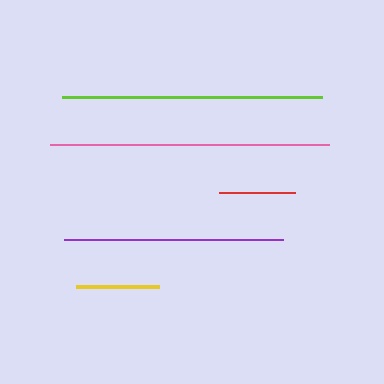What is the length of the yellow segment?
The yellow segment is approximately 83 pixels long.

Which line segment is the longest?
The pink line is the longest at approximately 279 pixels.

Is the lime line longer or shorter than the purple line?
The lime line is longer than the purple line.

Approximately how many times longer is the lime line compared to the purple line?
The lime line is approximately 1.2 times the length of the purple line.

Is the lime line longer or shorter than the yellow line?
The lime line is longer than the yellow line.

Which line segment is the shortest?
The red line is the shortest at approximately 76 pixels.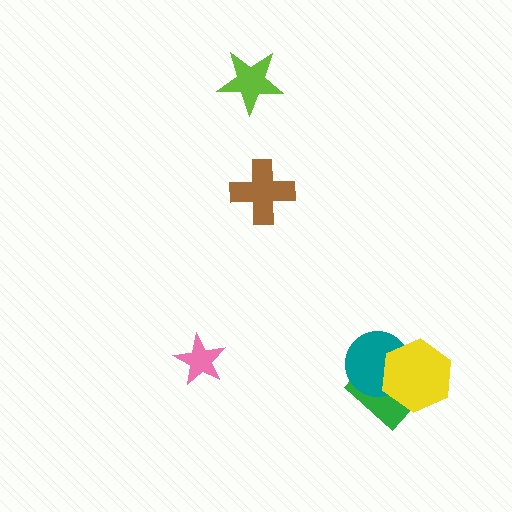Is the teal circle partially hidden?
Yes, it is partially covered by another shape.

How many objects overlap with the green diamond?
2 objects overlap with the green diamond.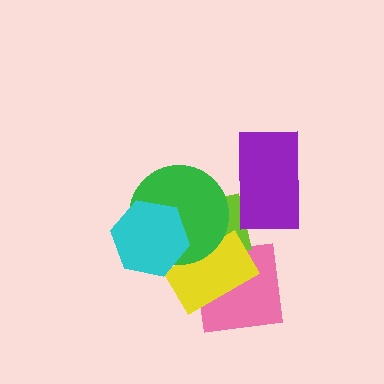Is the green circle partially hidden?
Yes, it is partially covered by another shape.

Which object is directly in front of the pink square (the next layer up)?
The lime square is directly in front of the pink square.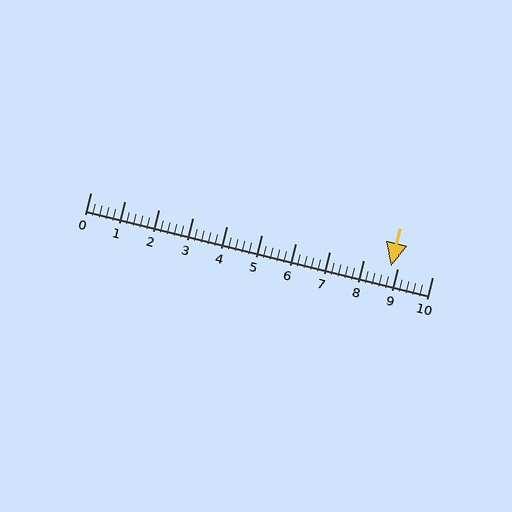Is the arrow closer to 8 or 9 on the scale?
The arrow is closer to 9.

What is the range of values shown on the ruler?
The ruler shows values from 0 to 10.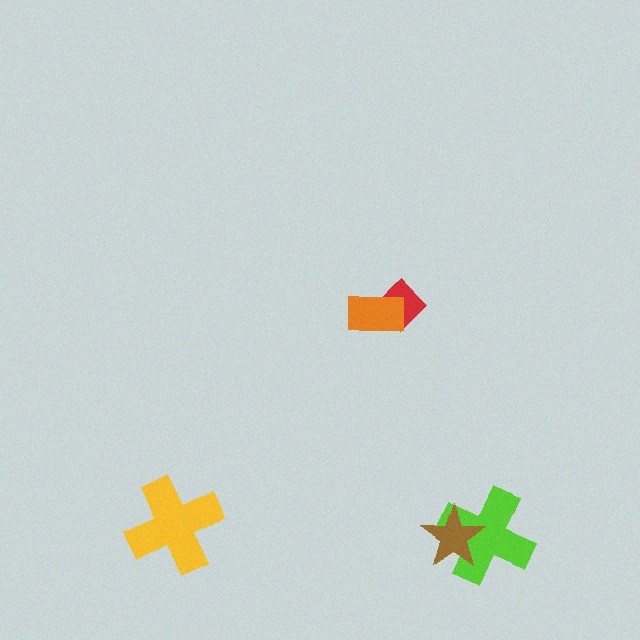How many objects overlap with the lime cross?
1 object overlaps with the lime cross.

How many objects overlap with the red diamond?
1 object overlaps with the red diamond.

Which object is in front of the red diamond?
The orange rectangle is in front of the red diamond.